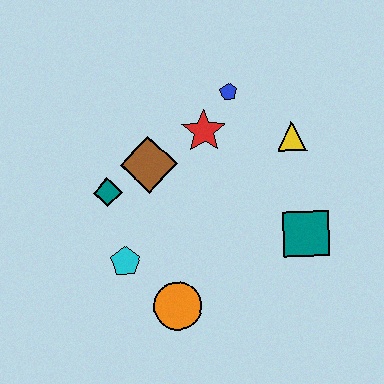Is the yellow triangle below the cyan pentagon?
No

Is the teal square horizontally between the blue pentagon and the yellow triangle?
No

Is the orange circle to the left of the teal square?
Yes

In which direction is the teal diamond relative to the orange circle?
The teal diamond is above the orange circle.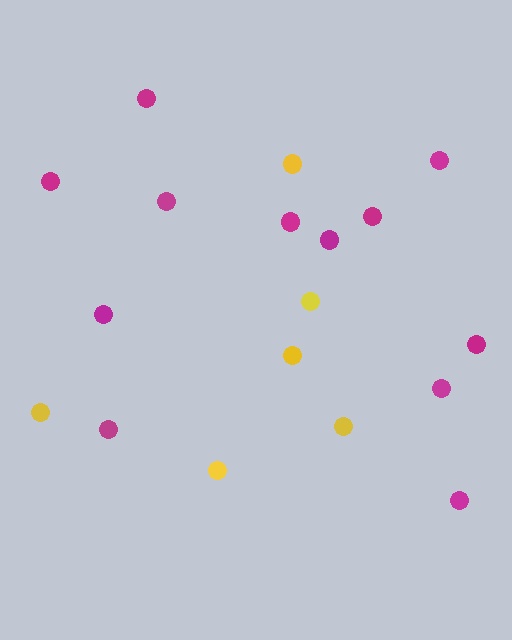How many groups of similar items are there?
There are 2 groups: one group of yellow circles (6) and one group of magenta circles (12).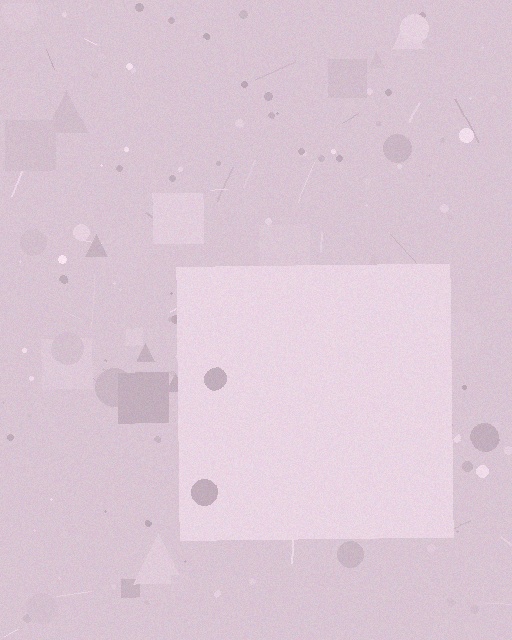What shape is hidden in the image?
A square is hidden in the image.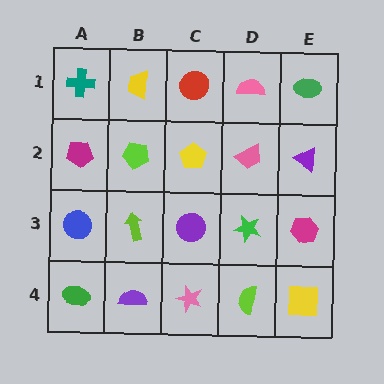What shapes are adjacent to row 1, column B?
A lime pentagon (row 2, column B), a teal cross (row 1, column A), a red circle (row 1, column C).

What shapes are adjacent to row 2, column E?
A green ellipse (row 1, column E), a magenta hexagon (row 3, column E), a pink trapezoid (row 2, column D).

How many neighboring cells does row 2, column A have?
3.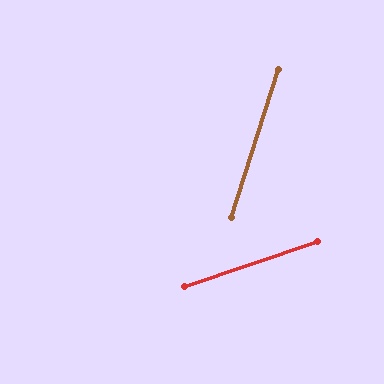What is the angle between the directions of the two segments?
Approximately 53 degrees.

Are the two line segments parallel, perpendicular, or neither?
Neither parallel nor perpendicular — they differ by about 53°.